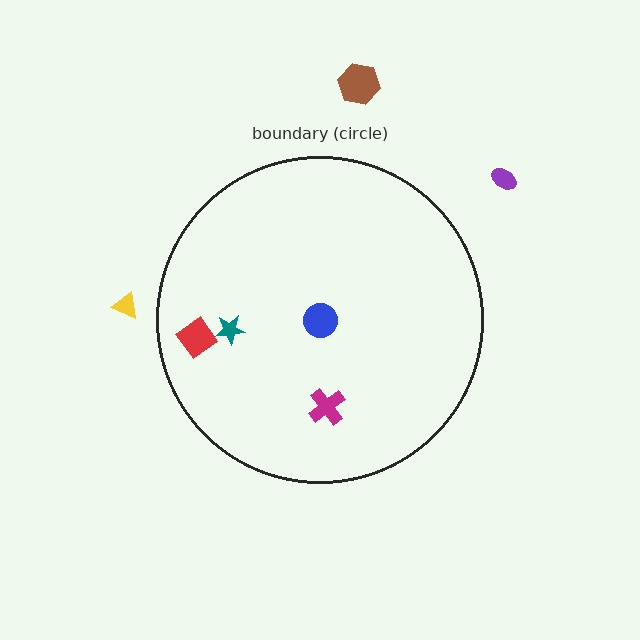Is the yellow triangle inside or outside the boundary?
Outside.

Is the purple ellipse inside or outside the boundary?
Outside.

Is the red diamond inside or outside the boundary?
Inside.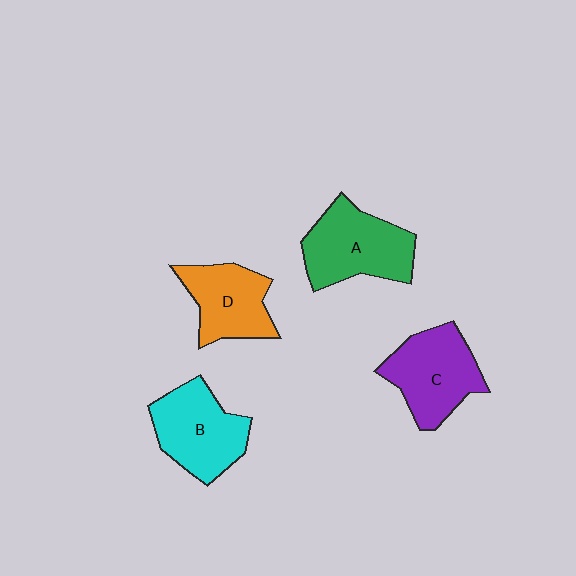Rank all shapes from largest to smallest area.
From largest to smallest: A (green), C (purple), B (cyan), D (orange).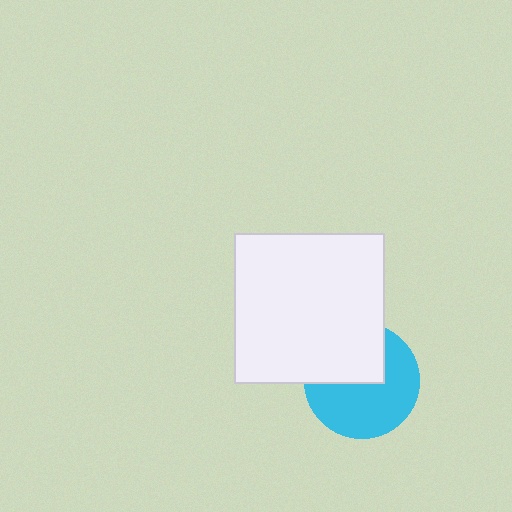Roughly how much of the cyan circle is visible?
About half of it is visible (roughly 61%).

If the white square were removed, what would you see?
You would see the complete cyan circle.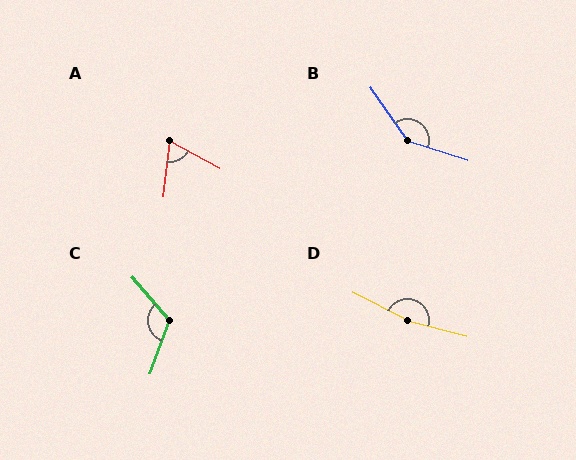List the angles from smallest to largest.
A (68°), C (120°), B (143°), D (168°).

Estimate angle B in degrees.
Approximately 143 degrees.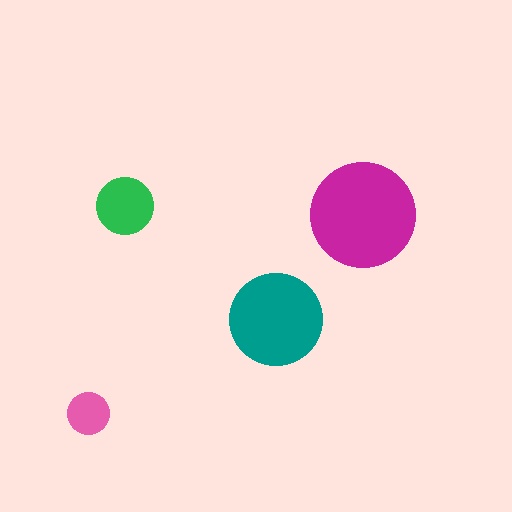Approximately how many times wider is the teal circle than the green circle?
About 1.5 times wider.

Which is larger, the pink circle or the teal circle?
The teal one.